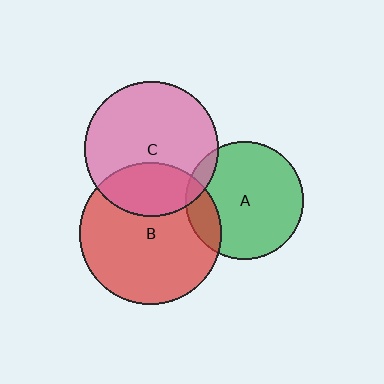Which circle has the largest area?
Circle B (red).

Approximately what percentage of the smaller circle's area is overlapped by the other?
Approximately 10%.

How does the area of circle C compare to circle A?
Approximately 1.3 times.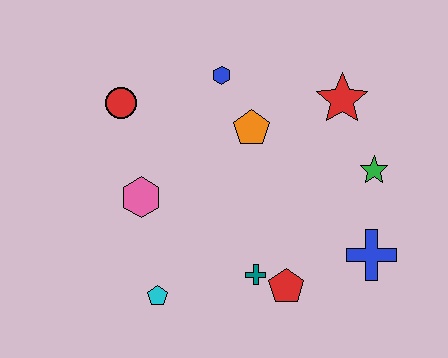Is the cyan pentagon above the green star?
No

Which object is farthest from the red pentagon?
The red circle is farthest from the red pentagon.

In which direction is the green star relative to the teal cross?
The green star is to the right of the teal cross.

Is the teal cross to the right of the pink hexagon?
Yes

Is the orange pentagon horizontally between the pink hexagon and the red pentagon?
Yes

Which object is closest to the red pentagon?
The teal cross is closest to the red pentagon.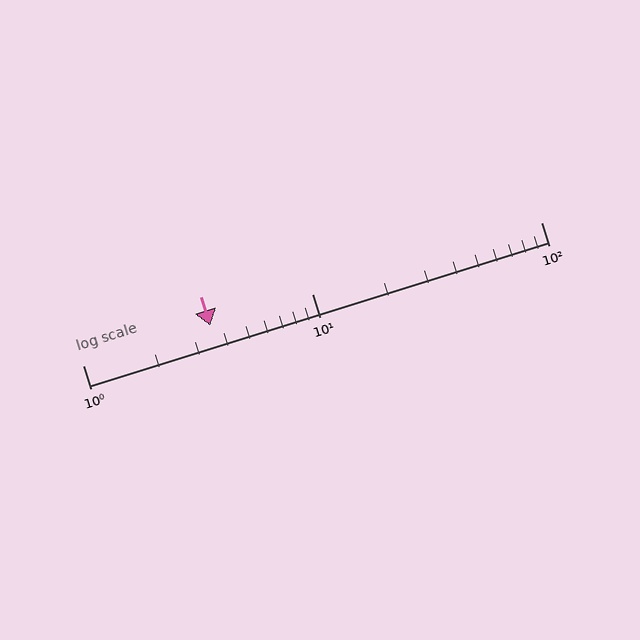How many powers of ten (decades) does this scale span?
The scale spans 2 decades, from 1 to 100.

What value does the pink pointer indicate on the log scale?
The pointer indicates approximately 3.6.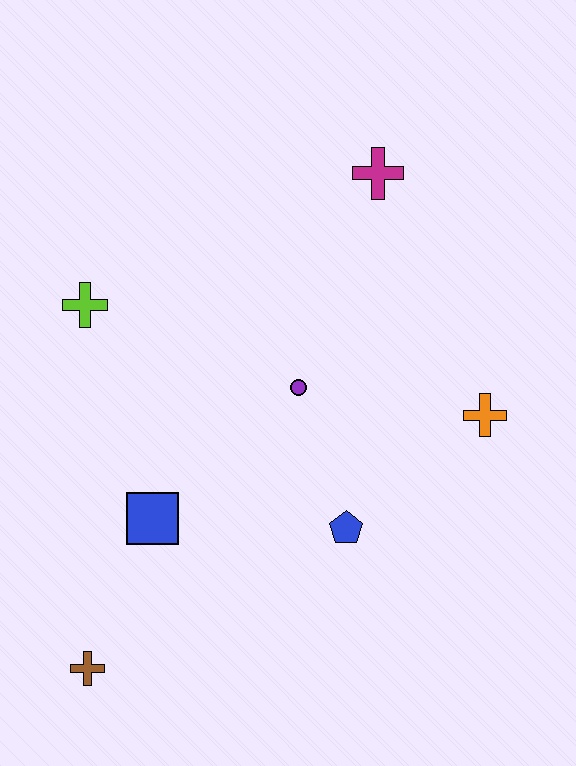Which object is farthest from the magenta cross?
The brown cross is farthest from the magenta cross.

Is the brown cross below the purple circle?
Yes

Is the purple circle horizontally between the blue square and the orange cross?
Yes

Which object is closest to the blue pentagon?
The purple circle is closest to the blue pentagon.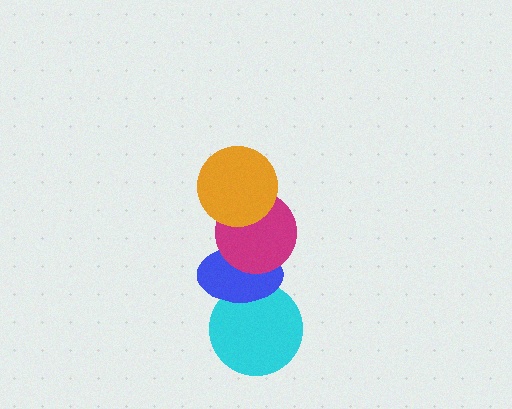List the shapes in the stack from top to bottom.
From top to bottom: the orange circle, the magenta circle, the blue ellipse, the cyan circle.